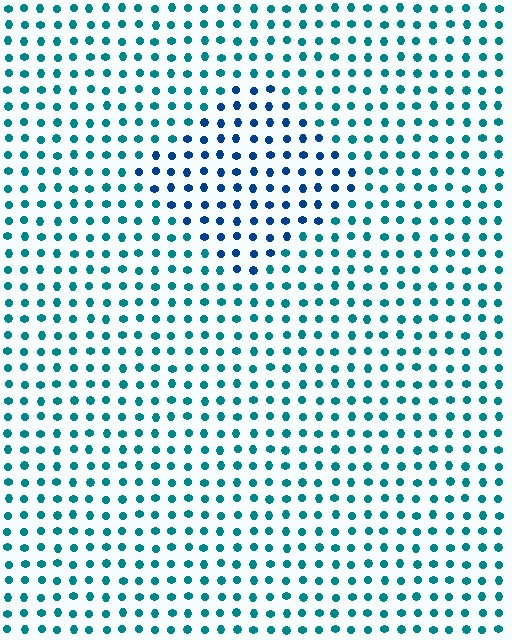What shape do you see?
I see a diamond.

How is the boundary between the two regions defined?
The boundary is defined purely by a slight shift in hue (about 32 degrees). Spacing, size, and orientation are identical on both sides.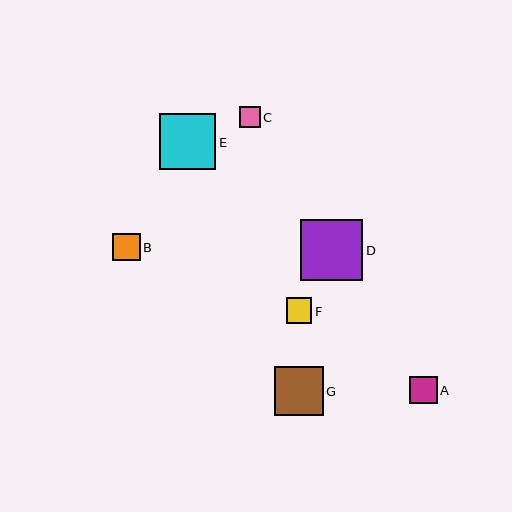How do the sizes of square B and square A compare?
Square B and square A are approximately the same size.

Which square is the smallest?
Square C is the smallest with a size of approximately 20 pixels.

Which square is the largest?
Square D is the largest with a size of approximately 62 pixels.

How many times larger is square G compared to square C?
Square G is approximately 2.4 times the size of square C.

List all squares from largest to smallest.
From largest to smallest: D, E, G, B, A, F, C.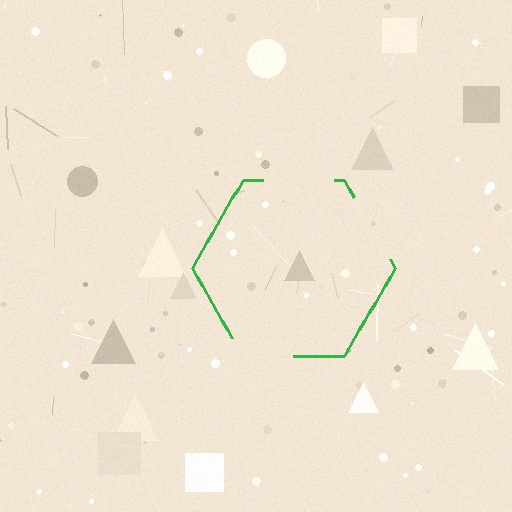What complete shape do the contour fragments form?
The contour fragments form a hexagon.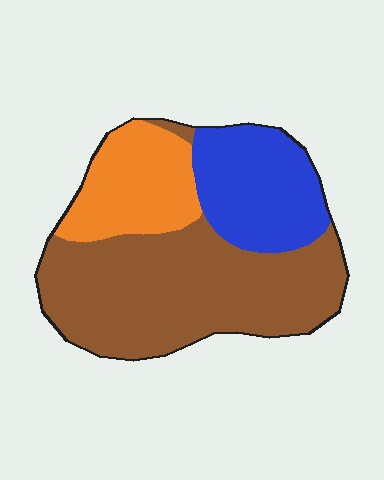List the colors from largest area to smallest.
From largest to smallest: brown, blue, orange.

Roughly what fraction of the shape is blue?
Blue takes up between a sixth and a third of the shape.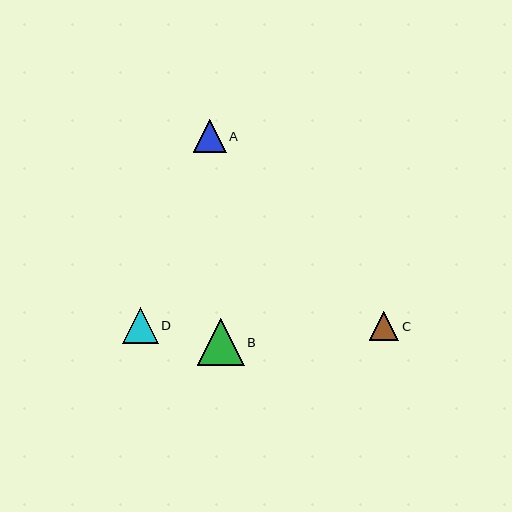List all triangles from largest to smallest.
From largest to smallest: B, D, A, C.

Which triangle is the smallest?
Triangle C is the smallest with a size of approximately 30 pixels.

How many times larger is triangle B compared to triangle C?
Triangle B is approximately 1.6 times the size of triangle C.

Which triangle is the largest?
Triangle B is the largest with a size of approximately 47 pixels.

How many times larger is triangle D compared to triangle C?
Triangle D is approximately 1.2 times the size of triangle C.